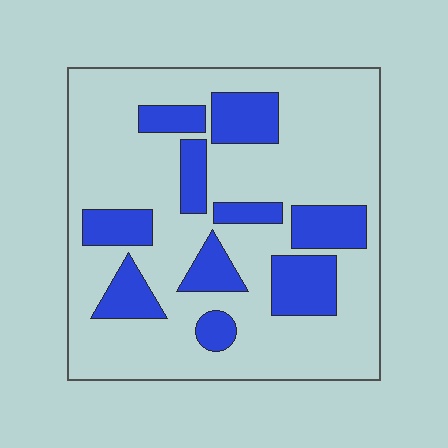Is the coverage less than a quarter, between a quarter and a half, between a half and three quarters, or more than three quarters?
Between a quarter and a half.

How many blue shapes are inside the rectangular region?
10.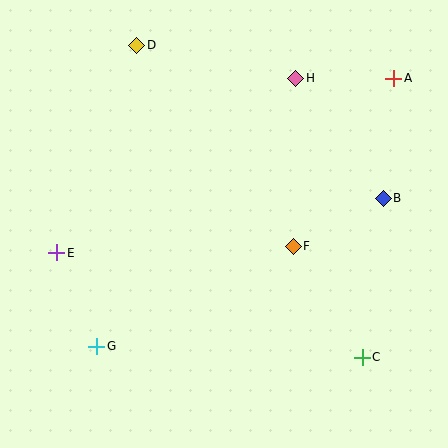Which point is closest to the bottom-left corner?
Point G is closest to the bottom-left corner.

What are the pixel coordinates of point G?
Point G is at (97, 346).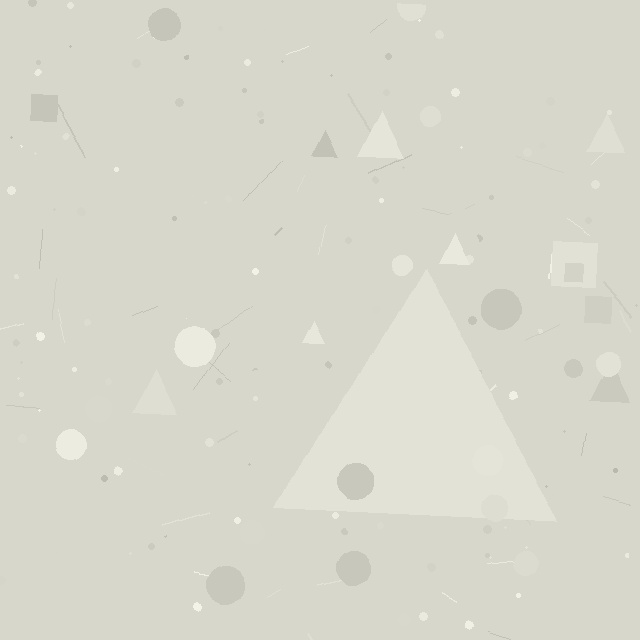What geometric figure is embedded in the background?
A triangle is embedded in the background.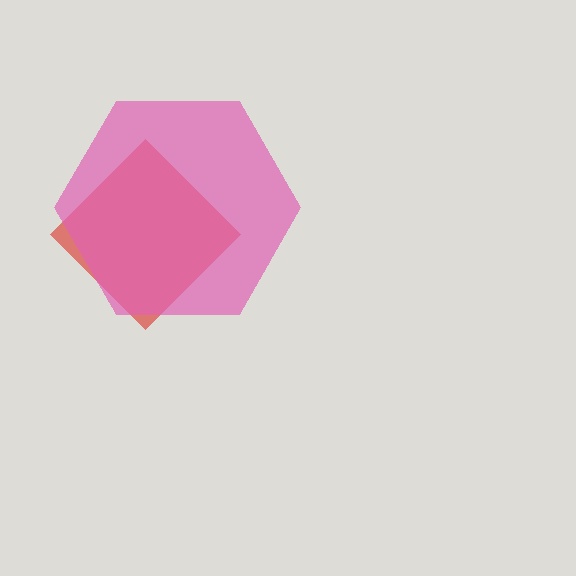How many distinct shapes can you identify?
There are 2 distinct shapes: a red diamond, a pink hexagon.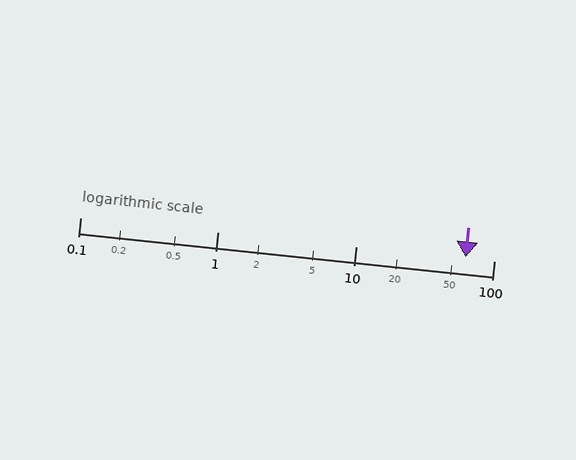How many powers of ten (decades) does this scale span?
The scale spans 3 decades, from 0.1 to 100.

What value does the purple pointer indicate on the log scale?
The pointer indicates approximately 62.